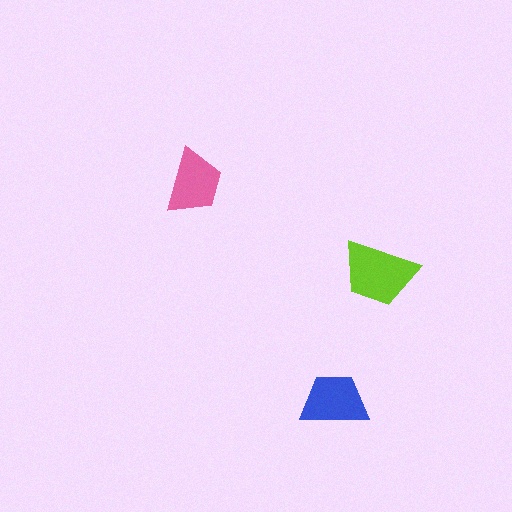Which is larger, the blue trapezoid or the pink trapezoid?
The blue one.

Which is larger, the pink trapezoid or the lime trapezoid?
The lime one.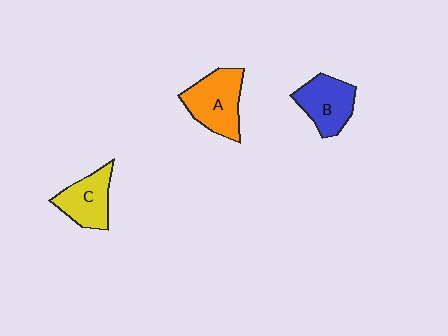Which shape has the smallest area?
Shape C (yellow).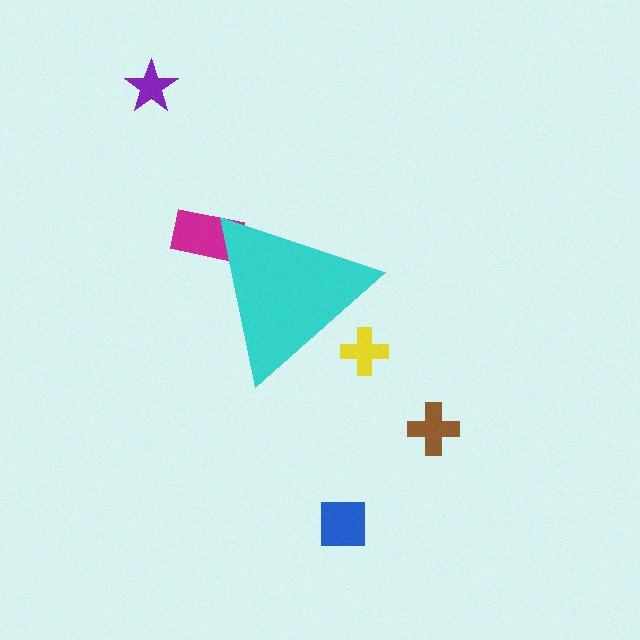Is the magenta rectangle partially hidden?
Yes, the magenta rectangle is partially hidden behind the cyan triangle.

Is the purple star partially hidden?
No, the purple star is fully visible.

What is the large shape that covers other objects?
A cyan triangle.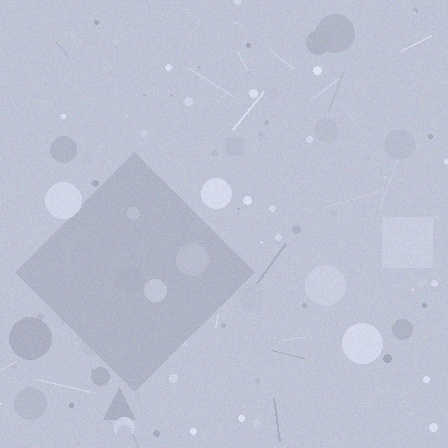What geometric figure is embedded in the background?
A diamond is embedded in the background.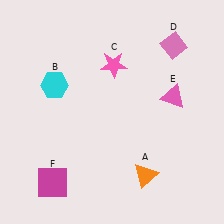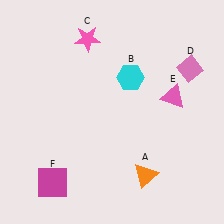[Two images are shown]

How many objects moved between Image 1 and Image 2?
3 objects moved between the two images.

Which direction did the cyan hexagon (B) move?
The cyan hexagon (B) moved right.